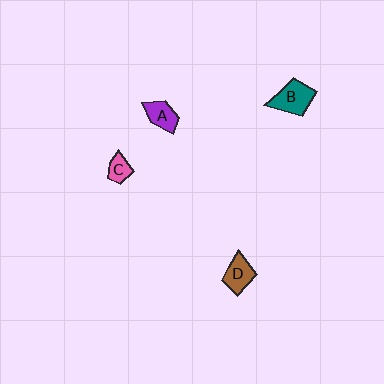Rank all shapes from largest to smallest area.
From largest to smallest: B (teal), D (brown), A (purple), C (pink).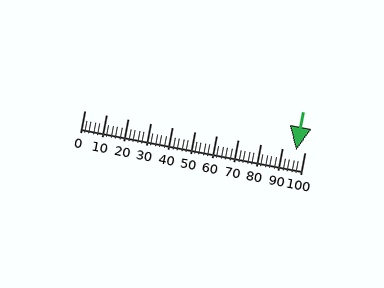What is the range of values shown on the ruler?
The ruler shows values from 0 to 100.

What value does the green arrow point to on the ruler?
The green arrow points to approximately 96.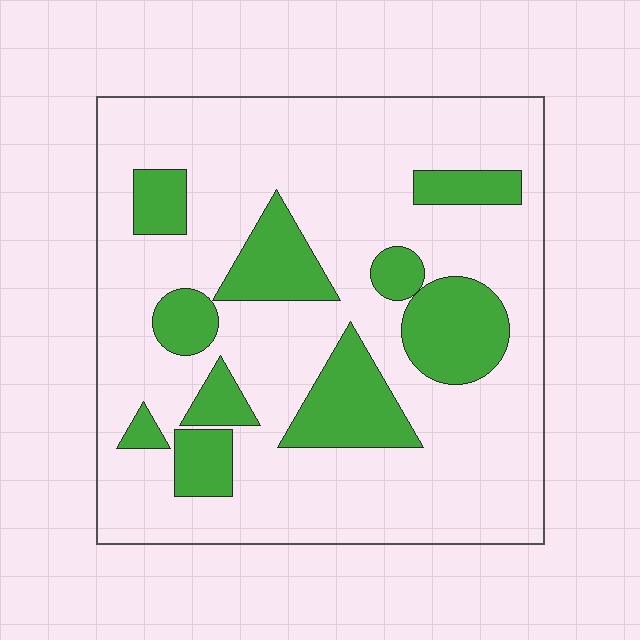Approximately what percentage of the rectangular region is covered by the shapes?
Approximately 25%.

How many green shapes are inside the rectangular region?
10.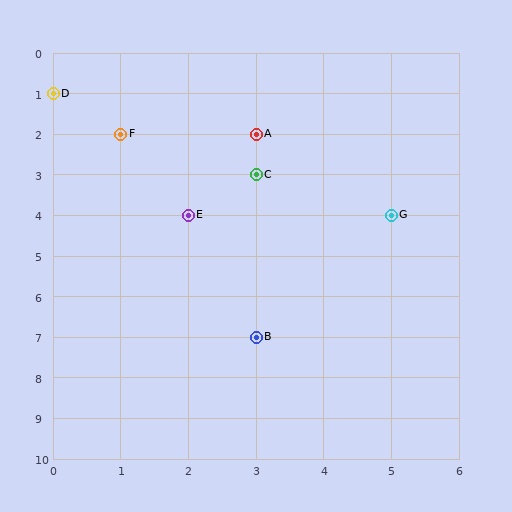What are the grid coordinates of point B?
Point B is at grid coordinates (3, 7).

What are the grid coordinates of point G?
Point G is at grid coordinates (5, 4).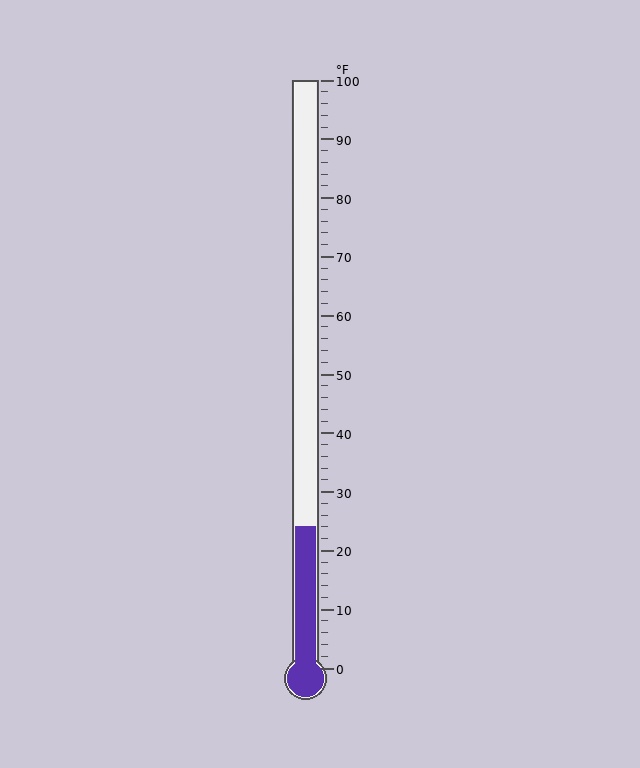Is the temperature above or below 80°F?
The temperature is below 80°F.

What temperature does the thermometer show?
The thermometer shows approximately 24°F.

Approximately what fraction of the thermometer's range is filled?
The thermometer is filled to approximately 25% of its range.